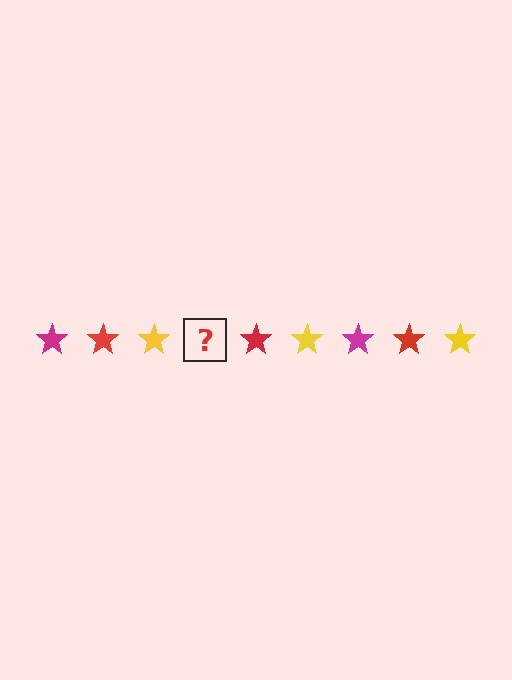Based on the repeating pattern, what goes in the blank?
The blank should be a magenta star.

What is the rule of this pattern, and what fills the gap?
The rule is that the pattern cycles through magenta, red, yellow stars. The gap should be filled with a magenta star.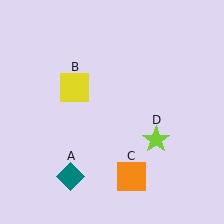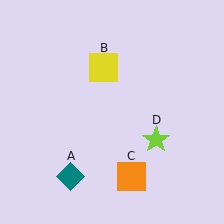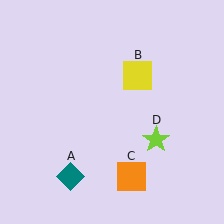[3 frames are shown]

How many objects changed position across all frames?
1 object changed position: yellow square (object B).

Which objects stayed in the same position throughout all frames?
Teal diamond (object A) and orange square (object C) and lime star (object D) remained stationary.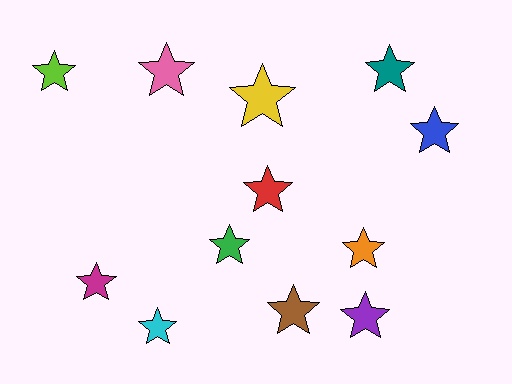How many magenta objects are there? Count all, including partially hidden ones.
There is 1 magenta object.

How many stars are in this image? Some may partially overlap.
There are 12 stars.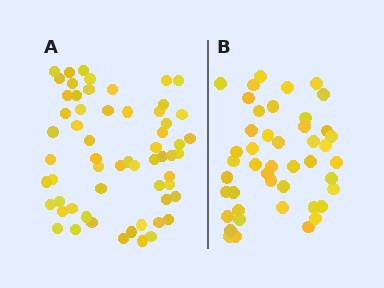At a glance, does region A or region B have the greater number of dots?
Region A (the left region) has more dots.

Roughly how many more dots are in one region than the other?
Region A has approximately 15 more dots than region B.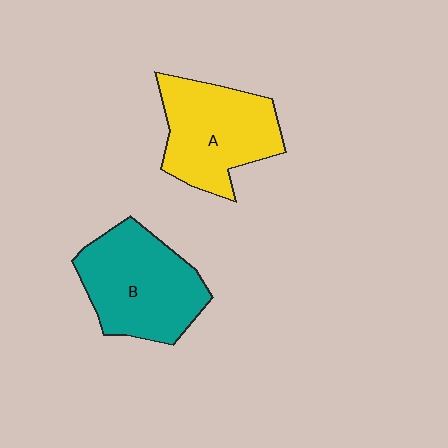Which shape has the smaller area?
Shape A (yellow).